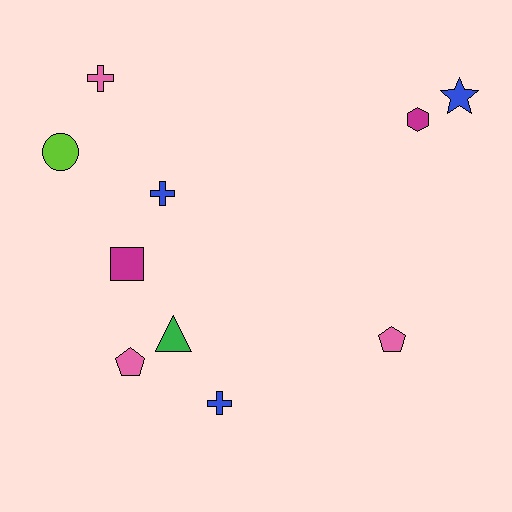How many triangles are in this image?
There is 1 triangle.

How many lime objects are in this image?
There is 1 lime object.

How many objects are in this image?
There are 10 objects.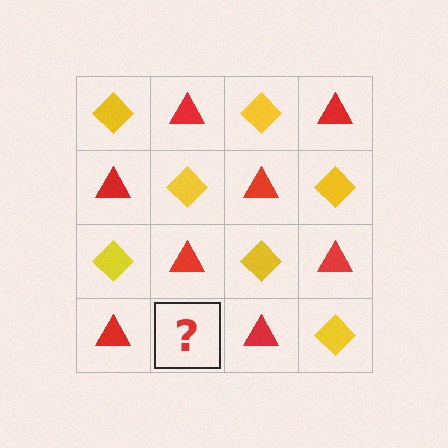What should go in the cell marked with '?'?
The missing cell should contain a yellow diamond.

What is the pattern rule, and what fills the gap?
The rule is that it alternates yellow diamond and red triangle in a checkerboard pattern. The gap should be filled with a yellow diamond.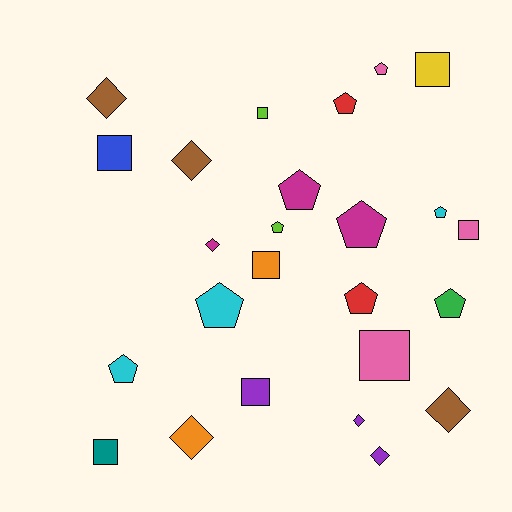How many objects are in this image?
There are 25 objects.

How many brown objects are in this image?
There are 3 brown objects.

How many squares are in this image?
There are 8 squares.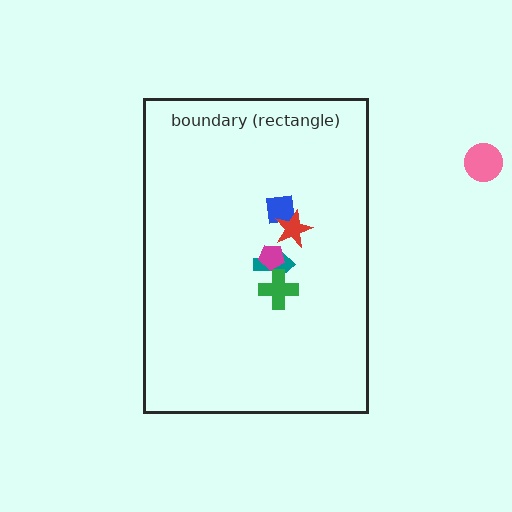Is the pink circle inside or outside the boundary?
Outside.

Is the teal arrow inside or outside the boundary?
Inside.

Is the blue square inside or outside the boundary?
Inside.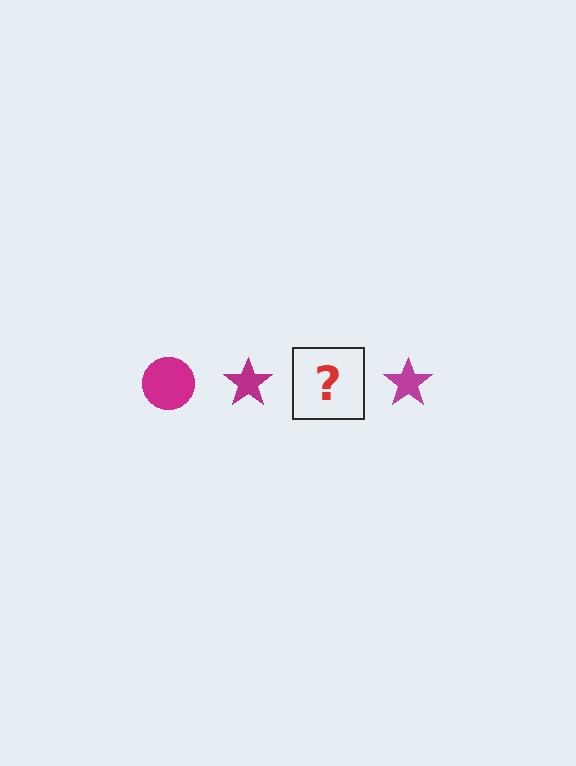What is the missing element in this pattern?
The missing element is a magenta circle.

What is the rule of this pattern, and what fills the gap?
The rule is that the pattern cycles through circle, star shapes in magenta. The gap should be filled with a magenta circle.